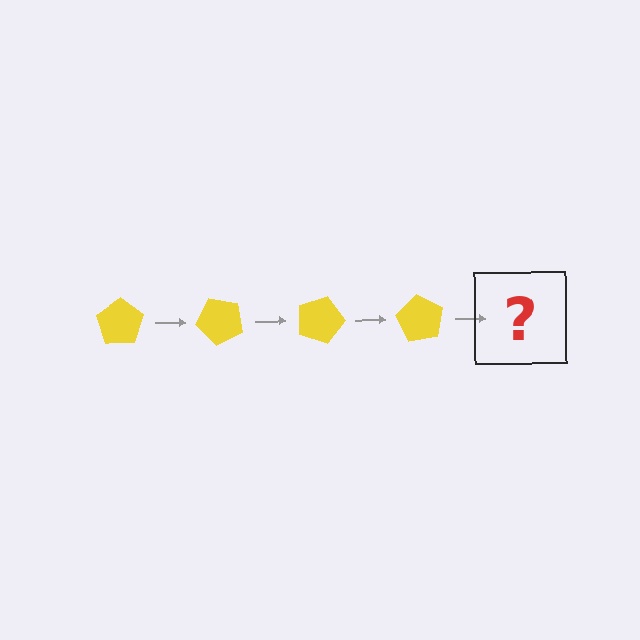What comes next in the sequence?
The next element should be a yellow pentagon rotated 180 degrees.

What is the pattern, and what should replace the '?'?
The pattern is that the pentagon rotates 45 degrees each step. The '?' should be a yellow pentagon rotated 180 degrees.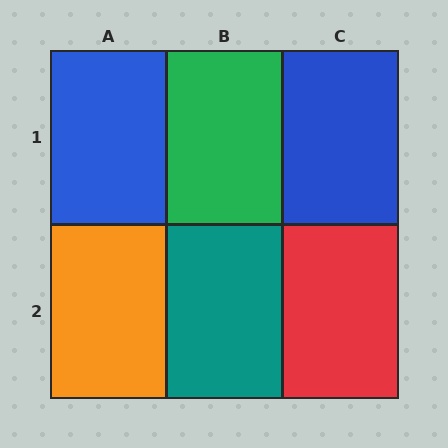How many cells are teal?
1 cell is teal.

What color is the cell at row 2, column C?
Red.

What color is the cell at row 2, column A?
Orange.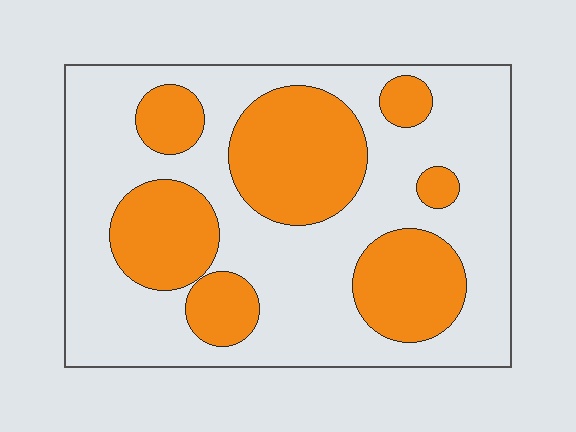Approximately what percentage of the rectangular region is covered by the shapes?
Approximately 35%.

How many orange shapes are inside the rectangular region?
7.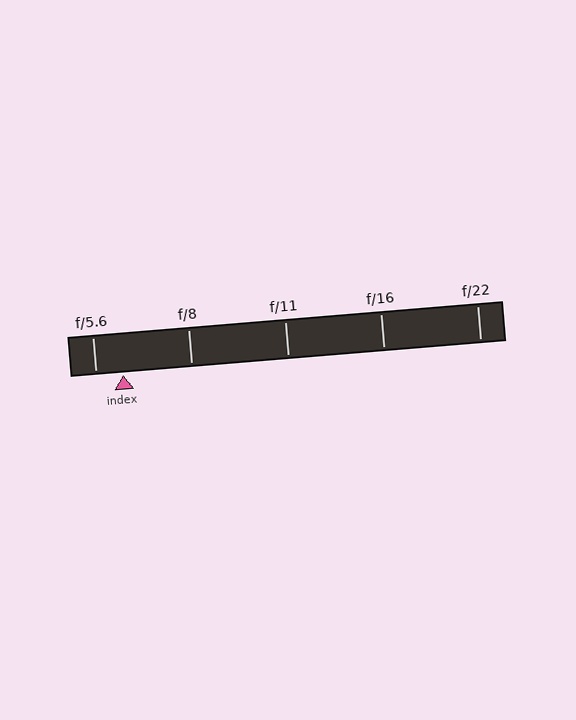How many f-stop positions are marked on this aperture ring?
There are 5 f-stop positions marked.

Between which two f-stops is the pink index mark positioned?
The index mark is between f/5.6 and f/8.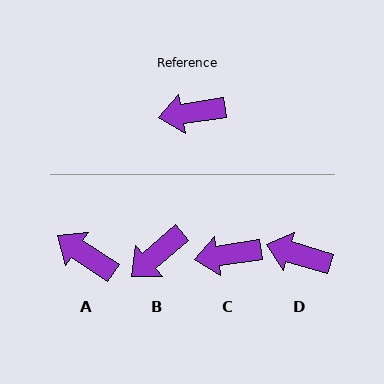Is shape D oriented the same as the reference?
No, it is off by about 25 degrees.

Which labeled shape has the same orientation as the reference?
C.